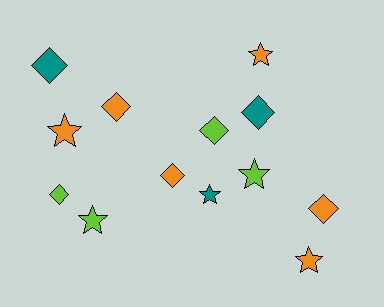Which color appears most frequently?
Orange, with 6 objects.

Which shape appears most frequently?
Diamond, with 7 objects.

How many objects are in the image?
There are 13 objects.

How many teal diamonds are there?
There are 2 teal diamonds.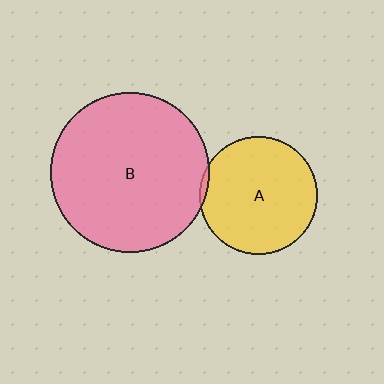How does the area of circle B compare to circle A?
Approximately 1.8 times.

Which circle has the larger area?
Circle B (pink).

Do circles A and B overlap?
Yes.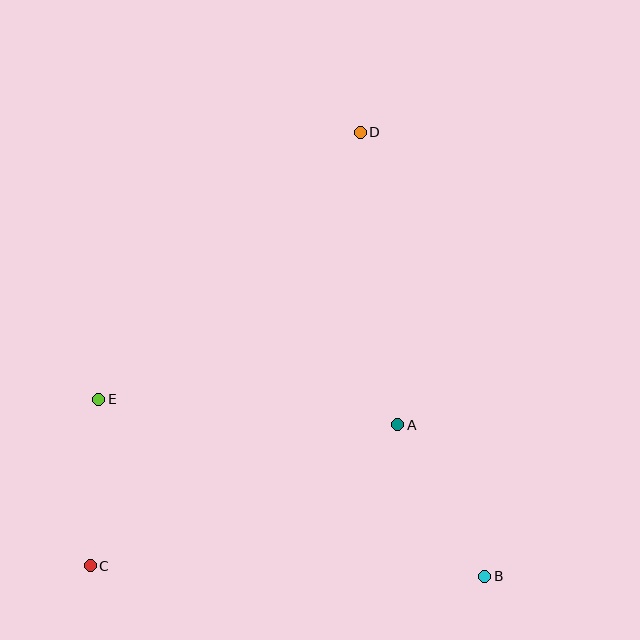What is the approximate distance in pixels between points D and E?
The distance between D and E is approximately 374 pixels.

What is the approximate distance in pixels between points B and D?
The distance between B and D is approximately 461 pixels.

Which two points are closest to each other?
Points C and E are closest to each other.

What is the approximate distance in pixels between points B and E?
The distance between B and E is approximately 424 pixels.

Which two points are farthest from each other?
Points C and D are farthest from each other.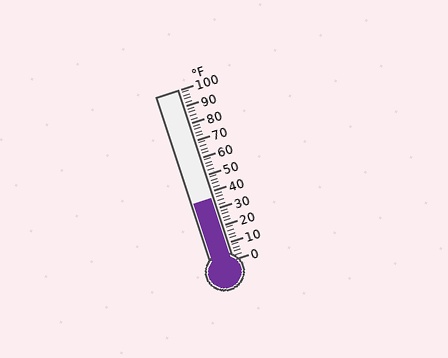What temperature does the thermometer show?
The thermometer shows approximately 36°F.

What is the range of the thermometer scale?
The thermometer scale ranges from 0°F to 100°F.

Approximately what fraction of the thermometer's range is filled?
The thermometer is filled to approximately 35% of its range.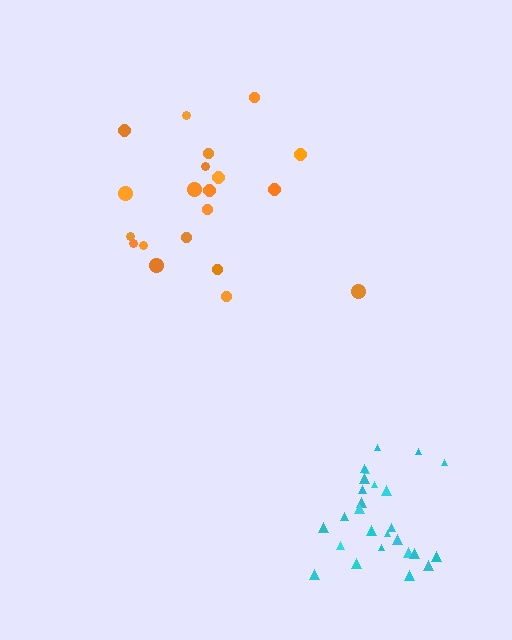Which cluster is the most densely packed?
Cyan.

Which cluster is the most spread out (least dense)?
Orange.